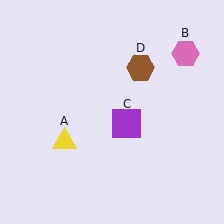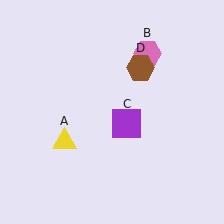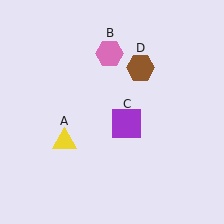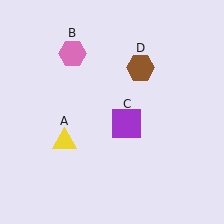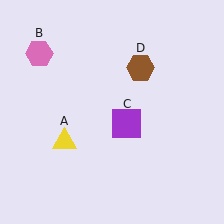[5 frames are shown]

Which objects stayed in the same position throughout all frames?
Yellow triangle (object A) and purple square (object C) and brown hexagon (object D) remained stationary.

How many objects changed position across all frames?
1 object changed position: pink hexagon (object B).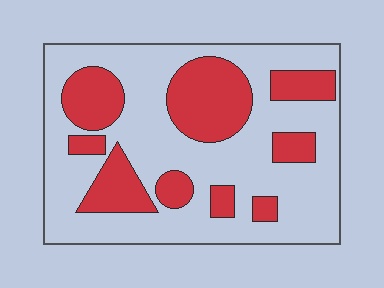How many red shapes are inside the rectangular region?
9.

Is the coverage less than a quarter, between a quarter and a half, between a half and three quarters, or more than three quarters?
Between a quarter and a half.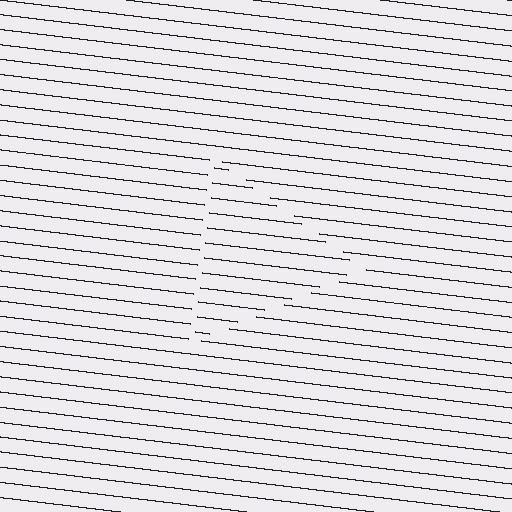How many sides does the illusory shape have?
3 sides — the line-ends trace a triangle.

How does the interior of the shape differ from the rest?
The interior of the shape contains the same grating, shifted by half a period — the contour is defined by the phase discontinuity where line-ends from the inner and outer gratings abut.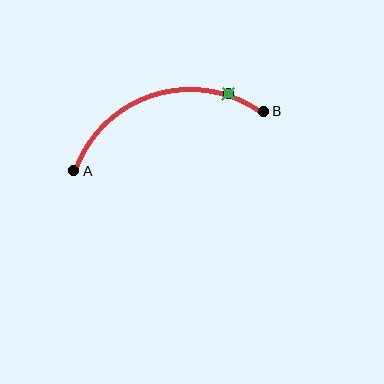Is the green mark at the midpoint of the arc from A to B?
No. The green mark lies on the arc but is closer to endpoint B. The arc midpoint would be at the point on the curve equidistant along the arc from both A and B.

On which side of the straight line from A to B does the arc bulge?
The arc bulges above the straight line connecting A and B.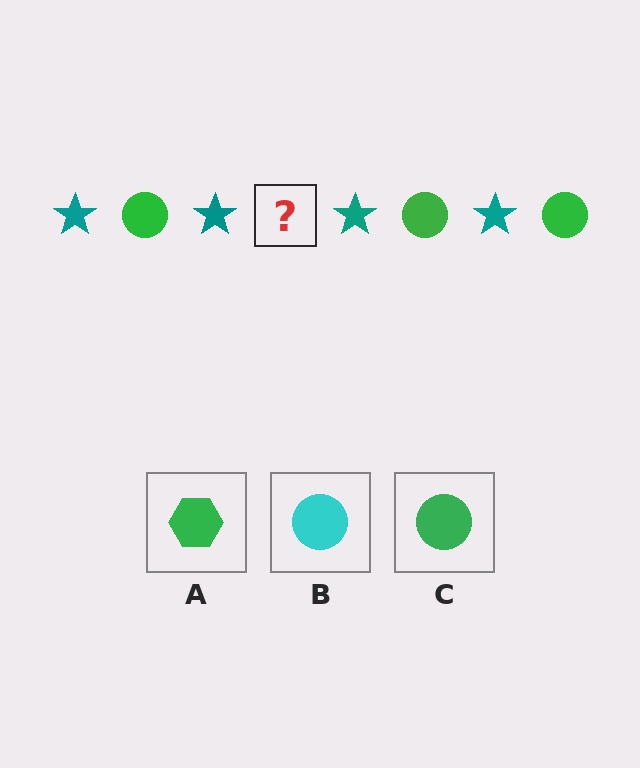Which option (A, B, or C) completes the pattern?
C.